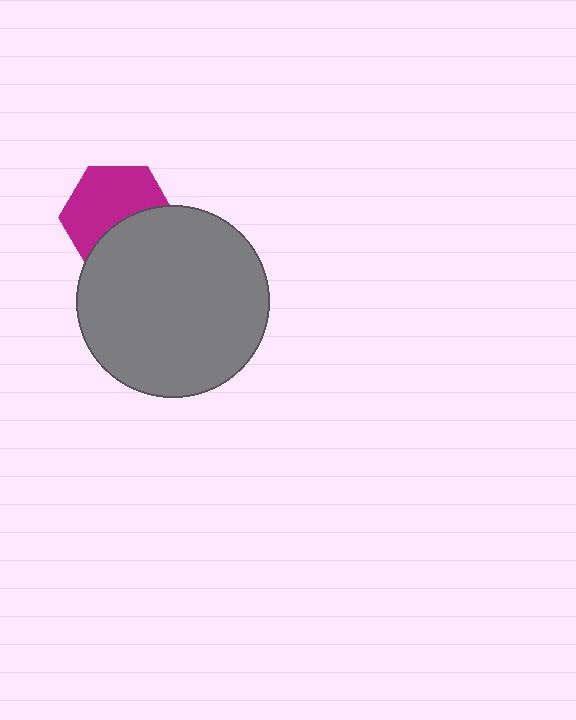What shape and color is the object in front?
The object in front is a gray circle.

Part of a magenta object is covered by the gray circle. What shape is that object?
It is a hexagon.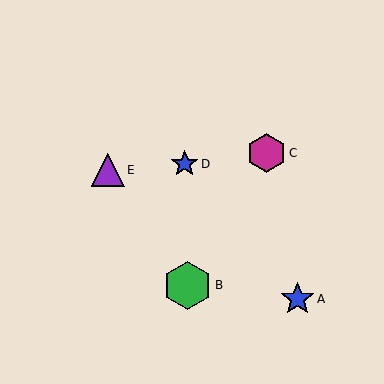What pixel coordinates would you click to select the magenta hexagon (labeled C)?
Click at (266, 153) to select the magenta hexagon C.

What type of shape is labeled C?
Shape C is a magenta hexagon.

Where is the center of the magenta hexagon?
The center of the magenta hexagon is at (266, 153).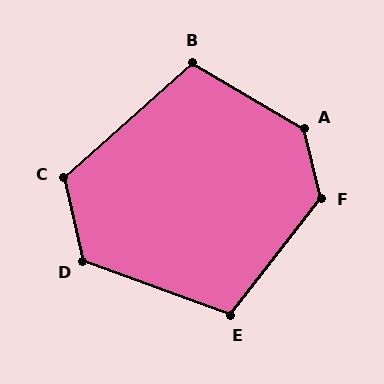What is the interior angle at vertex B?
Approximately 108 degrees (obtuse).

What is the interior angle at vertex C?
Approximately 119 degrees (obtuse).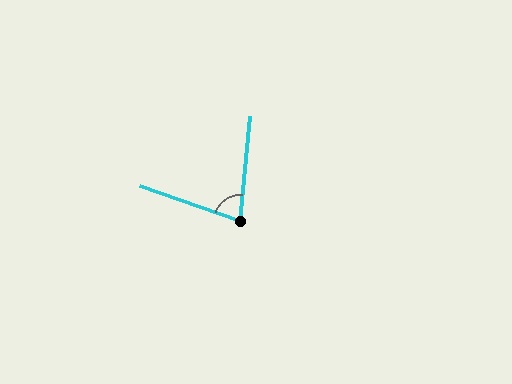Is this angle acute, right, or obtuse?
It is acute.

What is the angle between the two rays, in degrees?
Approximately 76 degrees.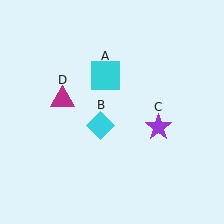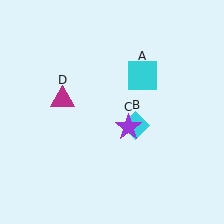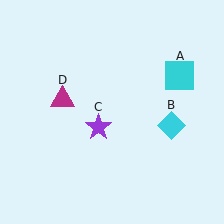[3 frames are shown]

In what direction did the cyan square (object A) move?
The cyan square (object A) moved right.